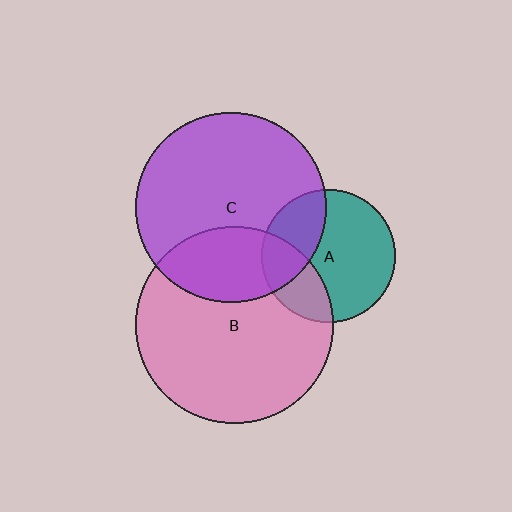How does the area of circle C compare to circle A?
Approximately 2.0 times.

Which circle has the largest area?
Circle B (pink).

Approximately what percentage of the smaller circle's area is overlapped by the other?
Approximately 25%.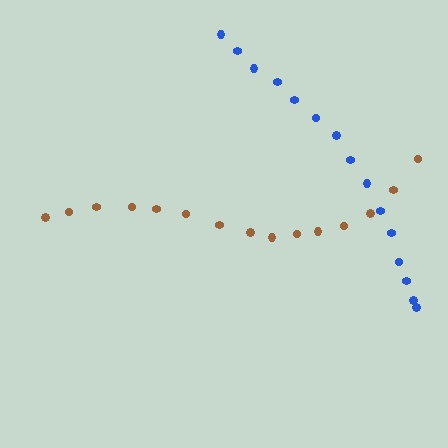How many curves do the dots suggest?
There are 2 distinct paths.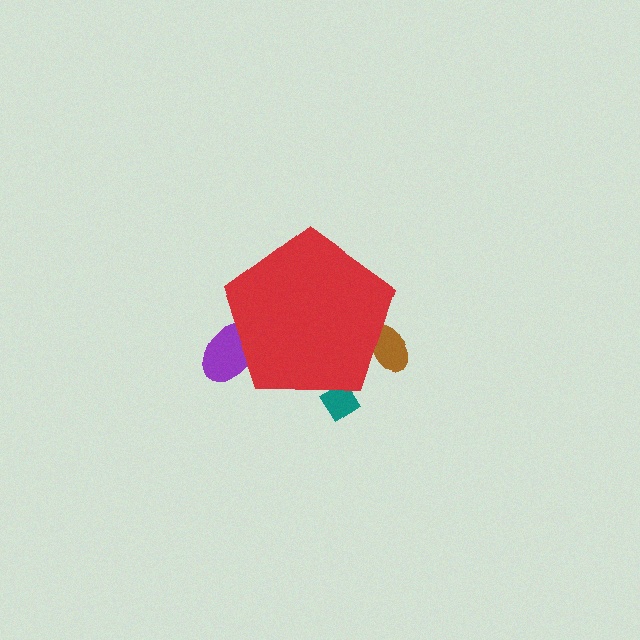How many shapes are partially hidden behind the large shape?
3 shapes are partially hidden.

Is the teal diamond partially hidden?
Yes, the teal diamond is partially hidden behind the red pentagon.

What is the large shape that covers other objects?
A red pentagon.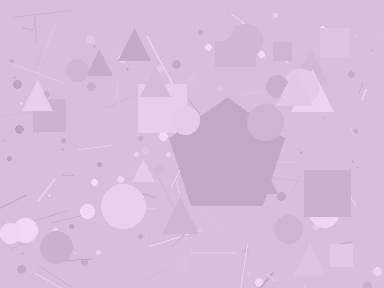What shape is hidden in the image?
A pentagon is hidden in the image.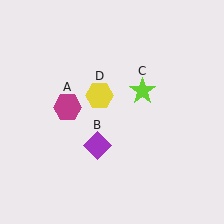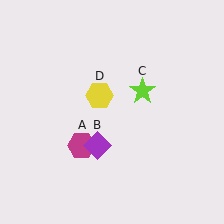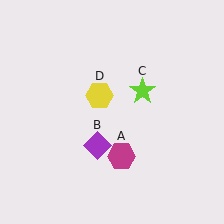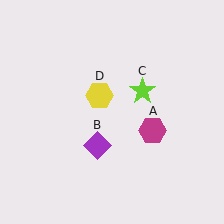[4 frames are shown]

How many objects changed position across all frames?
1 object changed position: magenta hexagon (object A).